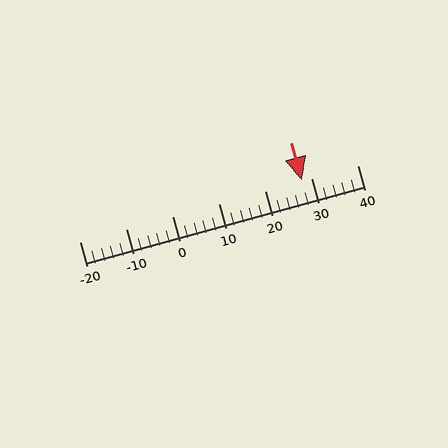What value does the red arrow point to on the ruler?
The red arrow points to approximately 28.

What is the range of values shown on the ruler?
The ruler shows values from -20 to 40.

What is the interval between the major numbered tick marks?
The major tick marks are spaced 10 units apart.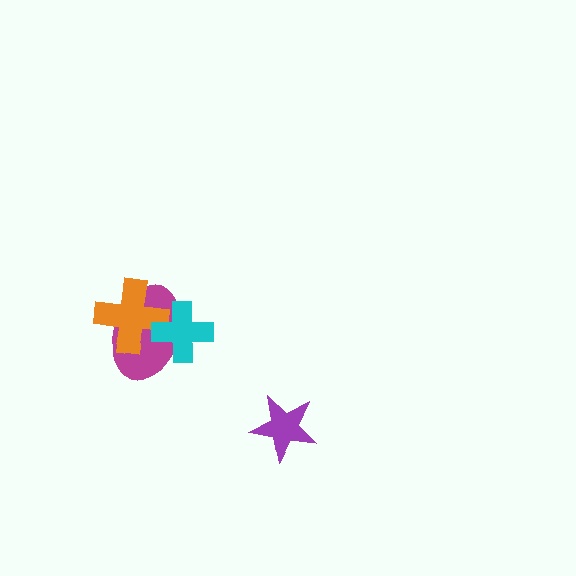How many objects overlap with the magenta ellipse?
2 objects overlap with the magenta ellipse.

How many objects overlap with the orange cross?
2 objects overlap with the orange cross.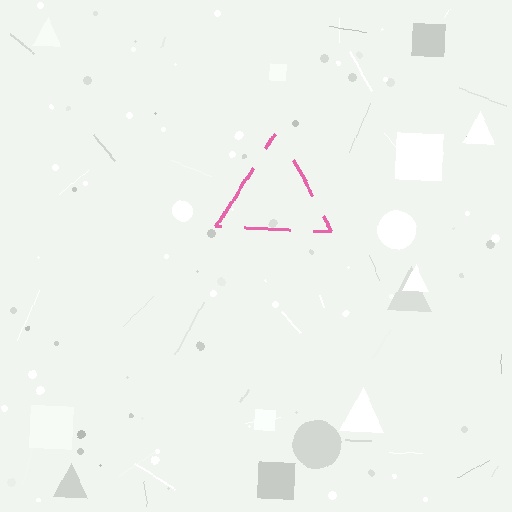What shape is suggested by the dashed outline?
The dashed outline suggests a triangle.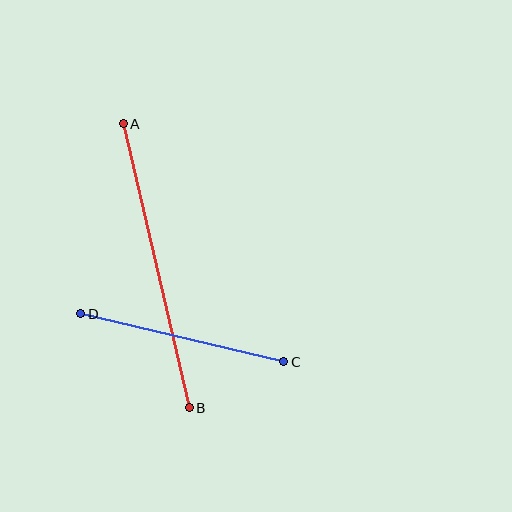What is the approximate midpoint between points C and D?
The midpoint is at approximately (182, 338) pixels.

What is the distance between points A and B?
The distance is approximately 292 pixels.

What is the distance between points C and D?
The distance is approximately 208 pixels.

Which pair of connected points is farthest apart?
Points A and B are farthest apart.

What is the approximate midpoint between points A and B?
The midpoint is at approximately (156, 266) pixels.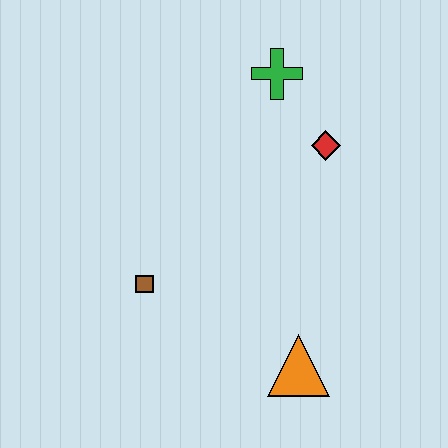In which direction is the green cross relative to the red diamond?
The green cross is above the red diamond.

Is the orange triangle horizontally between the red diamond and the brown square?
Yes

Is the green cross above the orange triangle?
Yes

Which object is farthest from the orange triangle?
The green cross is farthest from the orange triangle.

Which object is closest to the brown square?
The orange triangle is closest to the brown square.